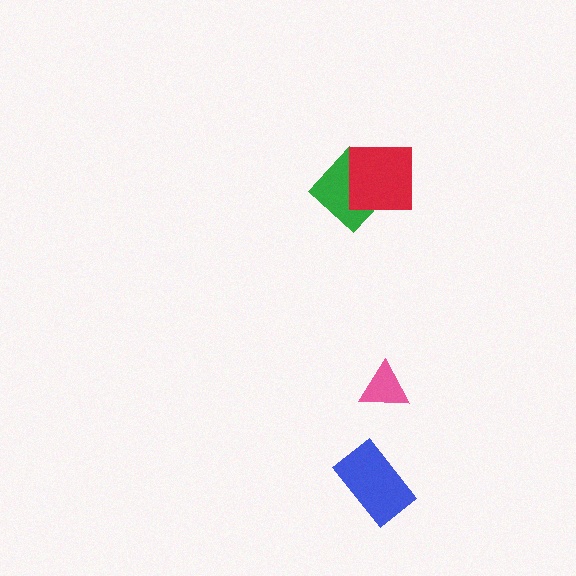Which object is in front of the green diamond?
The red square is in front of the green diamond.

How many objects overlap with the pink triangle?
0 objects overlap with the pink triangle.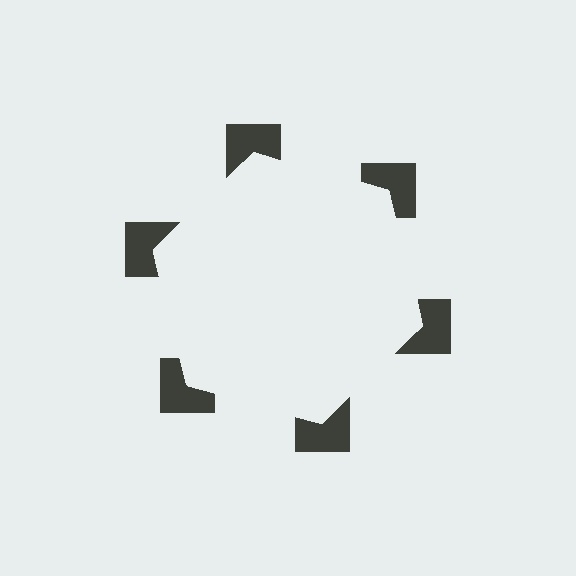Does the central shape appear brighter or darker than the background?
It typically appears slightly brighter than the background, even though no actual brightness change is drawn.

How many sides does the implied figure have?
6 sides.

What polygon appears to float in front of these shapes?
An illusory hexagon — its edges are inferred from the aligned wedge cuts in the notched squares, not physically drawn.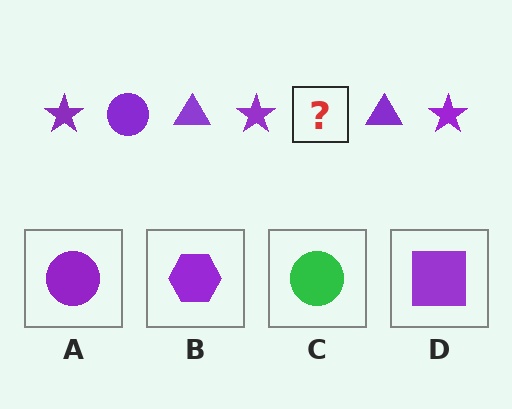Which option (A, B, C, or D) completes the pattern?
A.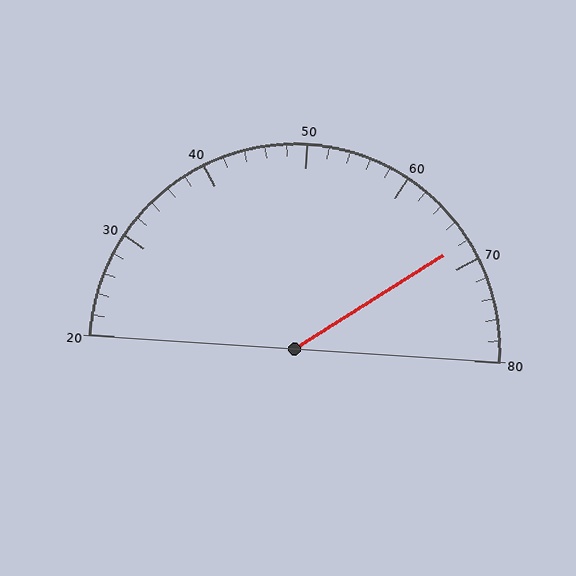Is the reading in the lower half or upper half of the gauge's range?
The reading is in the upper half of the range (20 to 80).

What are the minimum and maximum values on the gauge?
The gauge ranges from 20 to 80.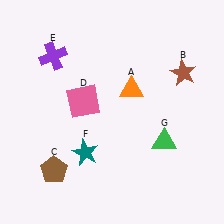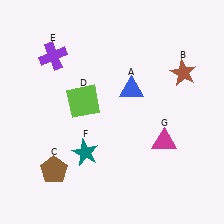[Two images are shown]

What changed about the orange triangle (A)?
In Image 1, A is orange. In Image 2, it changed to blue.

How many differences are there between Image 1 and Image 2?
There are 3 differences between the two images.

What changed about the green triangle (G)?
In Image 1, G is green. In Image 2, it changed to magenta.